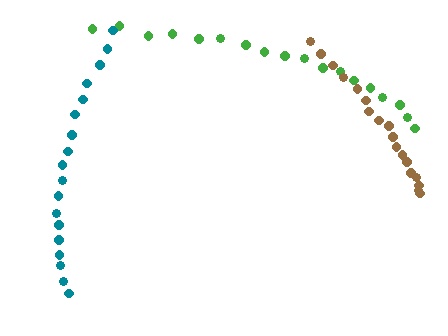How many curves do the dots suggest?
There are 3 distinct paths.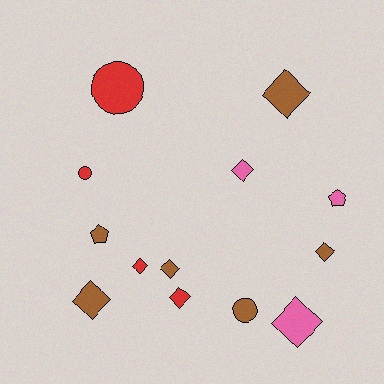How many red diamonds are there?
There are 2 red diamonds.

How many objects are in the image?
There are 13 objects.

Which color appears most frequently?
Brown, with 6 objects.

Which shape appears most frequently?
Diamond, with 8 objects.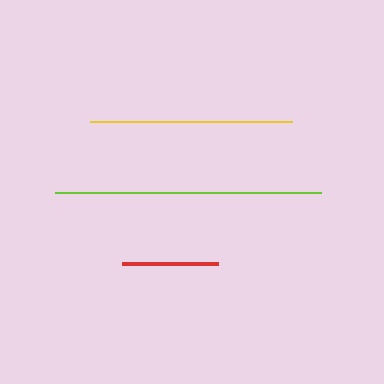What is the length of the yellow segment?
The yellow segment is approximately 203 pixels long.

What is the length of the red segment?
The red segment is approximately 96 pixels long.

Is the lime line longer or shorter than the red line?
The lime line is longer than the red line.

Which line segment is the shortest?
The red line is the shortest at approximately 96 pixels.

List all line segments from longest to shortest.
From longest to shortest: lime, yellow, red.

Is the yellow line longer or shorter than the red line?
The yellow line is longer than the red line.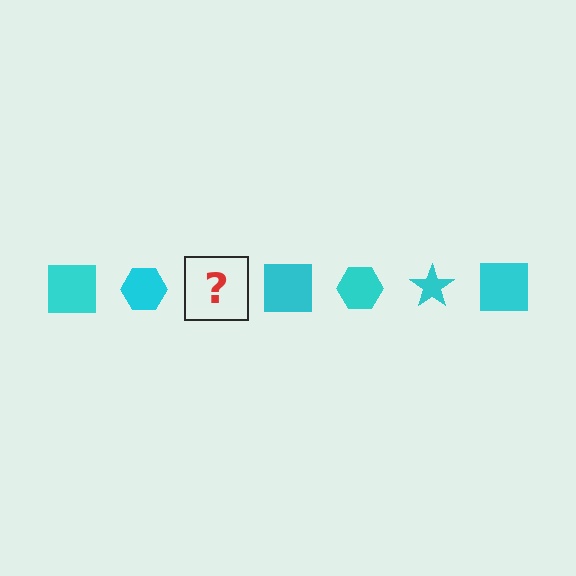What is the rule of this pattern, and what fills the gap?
The rule is that the pattern cycles through square, hexagon, star shapes in cyan. The gap should be filled with a cyan star.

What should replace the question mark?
The question mark should be replaced with a cyan star.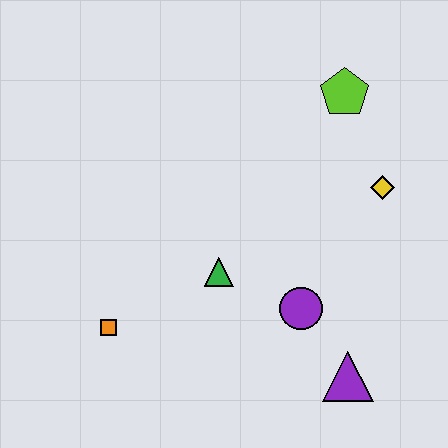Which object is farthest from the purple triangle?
The lime pentagon is farthest from the purple triangle.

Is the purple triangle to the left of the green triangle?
No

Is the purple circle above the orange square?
Yes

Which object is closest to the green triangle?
The purple circle is closest to the green triangle.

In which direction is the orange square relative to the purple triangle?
The orange square is to the left of the purple triangle.